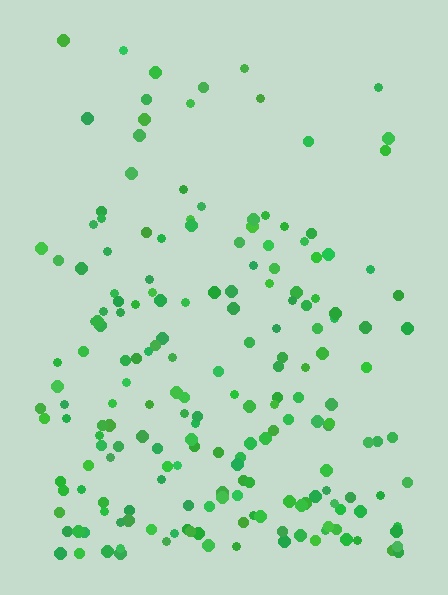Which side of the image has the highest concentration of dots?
The bottom.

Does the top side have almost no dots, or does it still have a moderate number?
Still a moderate number, just noticeably fewer than the bottom.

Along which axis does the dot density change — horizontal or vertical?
Vertical.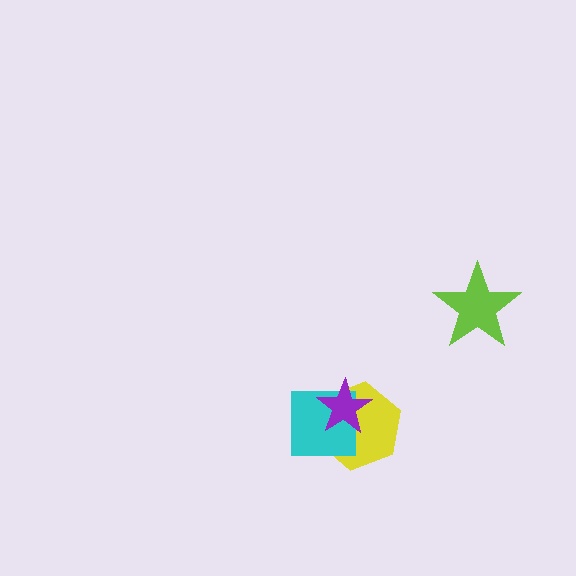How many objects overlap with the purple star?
2 objects overlap with the purple star.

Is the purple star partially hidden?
No, no other shape covers it.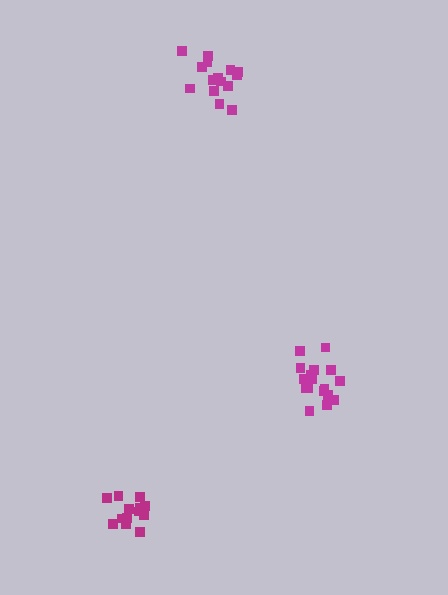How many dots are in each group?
Group 1: 17 dots, Group 2: 13 dots, Group 3: 15 dots (45 total).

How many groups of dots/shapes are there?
There are 3 groups.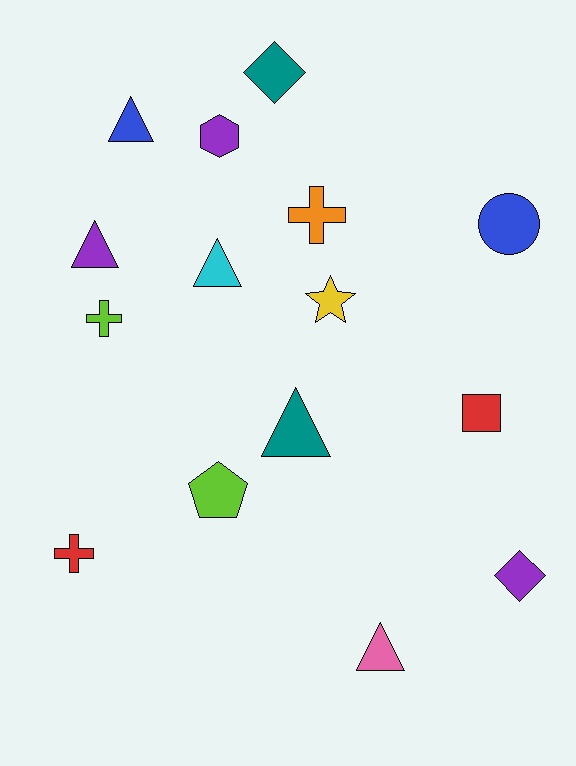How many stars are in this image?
There is 1 star.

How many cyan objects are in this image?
There is 1 cyan object.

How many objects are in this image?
There are 15 objects.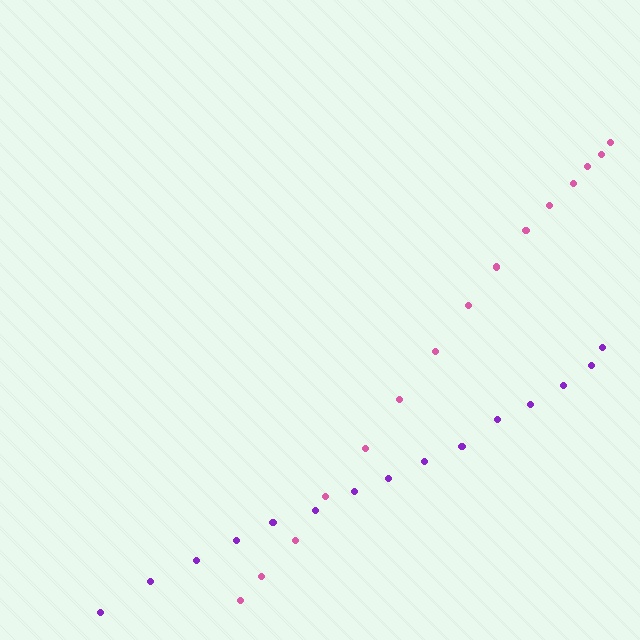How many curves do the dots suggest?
There are 2 distinct paths.